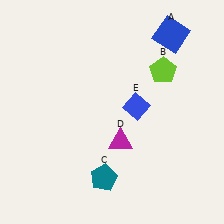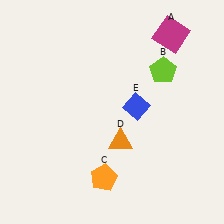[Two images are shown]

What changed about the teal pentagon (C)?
In Image 1, C is teal. In Image 2, it changed to orange.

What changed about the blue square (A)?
In Image 1, A is blue. In Image 2, it changed to magenta.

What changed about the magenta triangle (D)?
In Image 1, D is magenta. In Image 2, it changed to orange.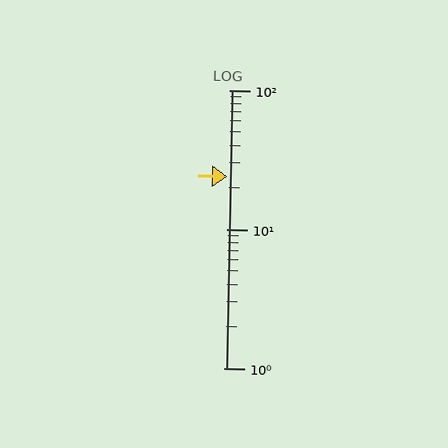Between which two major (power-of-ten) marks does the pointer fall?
The pointer is between 10 and 100.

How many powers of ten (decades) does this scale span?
The scale spans 2 decades, from 1 to 100.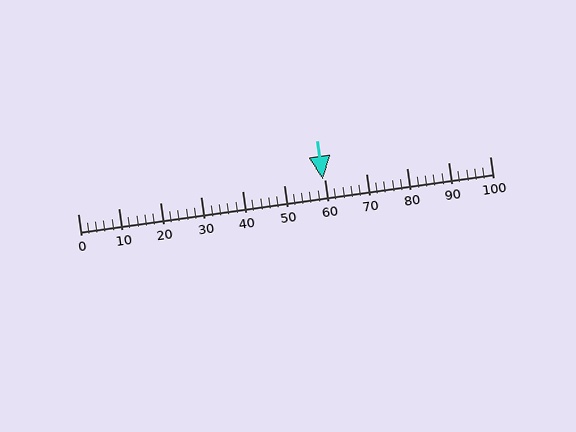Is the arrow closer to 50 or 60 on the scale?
The arrow is closer to 60.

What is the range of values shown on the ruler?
The ruler shows values from 0 to 100.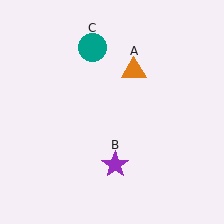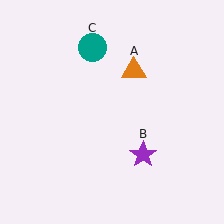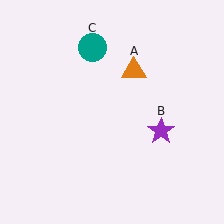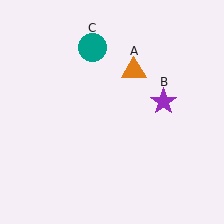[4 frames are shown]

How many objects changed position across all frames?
1 object changed position: purple star (object B).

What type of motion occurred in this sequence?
The purple star (object B) rotated counterclockwise around the center of the scene.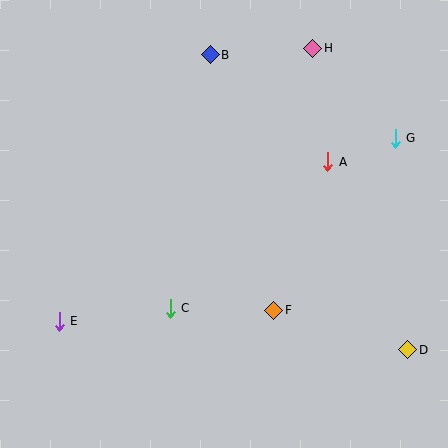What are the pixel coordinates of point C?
Point C is at (170, 308).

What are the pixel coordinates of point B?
Point B is at (210, 55).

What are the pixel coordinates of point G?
Point G is at (395, 138).